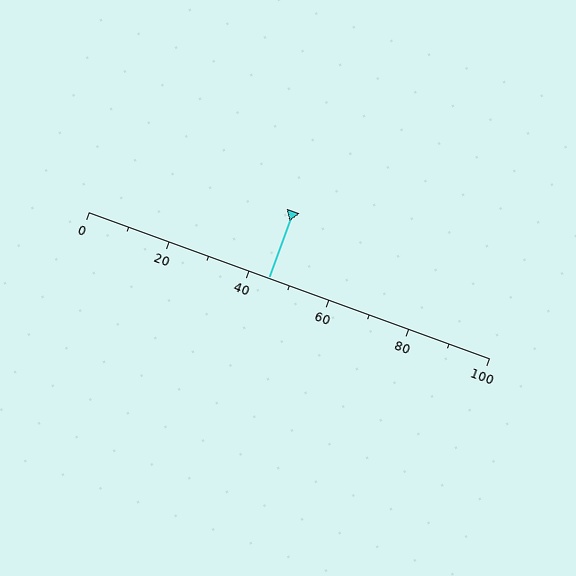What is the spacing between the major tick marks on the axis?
The major ticks are spaced 20 apart.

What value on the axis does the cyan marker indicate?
The marker indicates approximately 45.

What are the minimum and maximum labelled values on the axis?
The axis runs from 0 to 100.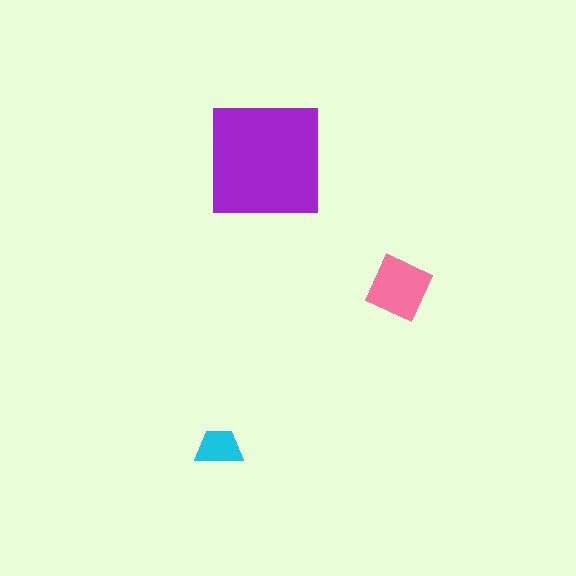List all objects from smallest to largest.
The cyan trapezoid, the pink diamond, the purple square.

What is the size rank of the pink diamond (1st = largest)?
2nd.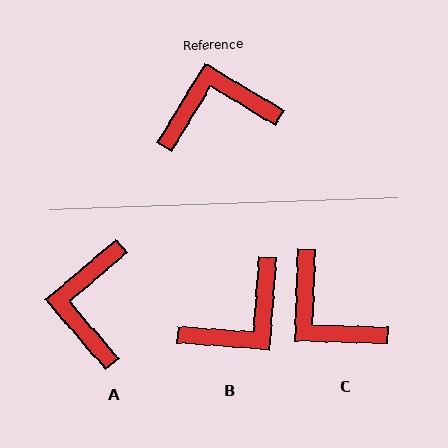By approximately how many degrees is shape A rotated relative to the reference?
Approximately 72 degrees counter-clockwise.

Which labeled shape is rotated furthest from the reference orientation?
B, about 153 degrees away.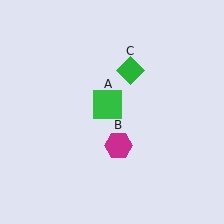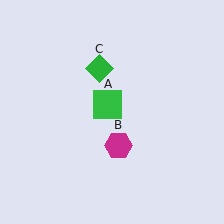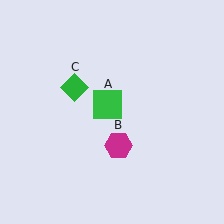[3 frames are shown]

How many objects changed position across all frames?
1 object changed position: green diamond (object C).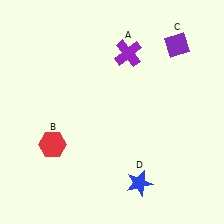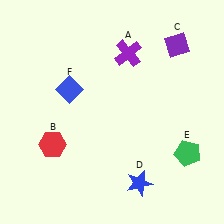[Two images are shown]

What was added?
A green pentagon (E), a blue diamond (F) were added in Image 2.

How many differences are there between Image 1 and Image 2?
There are 2 differences between the two images.